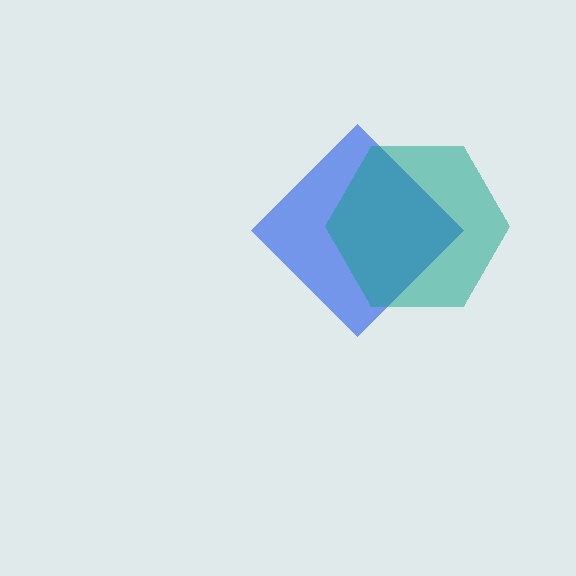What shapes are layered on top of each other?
The layered shapes are: a blue diamond, a teal hexagon.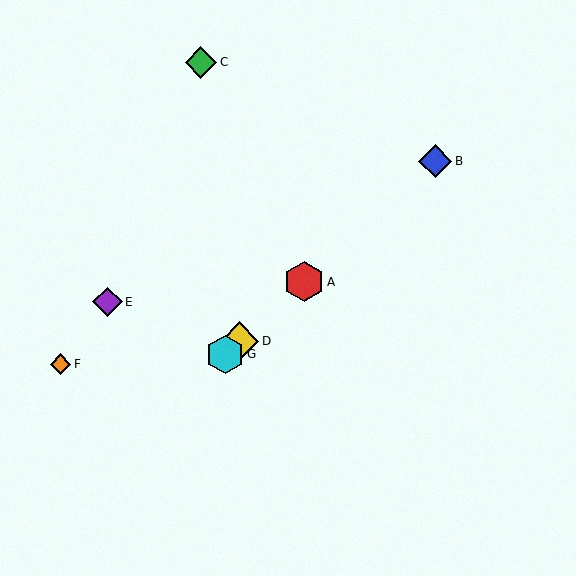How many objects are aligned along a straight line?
4 objects (A, B, D, G) are aligned along a straight line.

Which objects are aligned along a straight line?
Objects A, B, D, G are aligned along a straight line.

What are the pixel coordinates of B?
Object B is at (435, 161).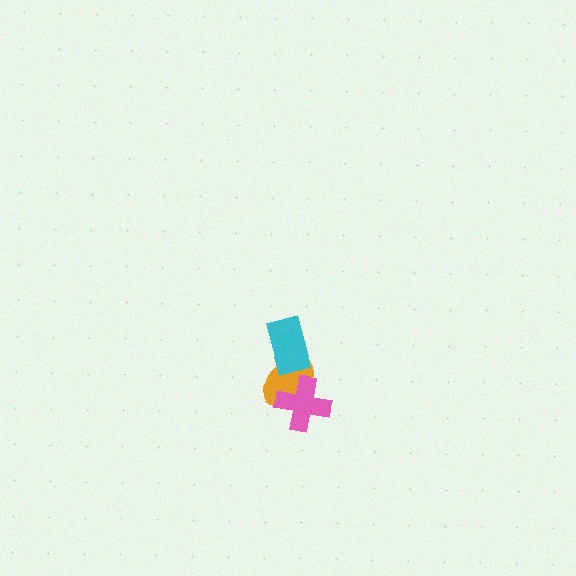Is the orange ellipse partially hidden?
Yes, it is partially covered by another shape.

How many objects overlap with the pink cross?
1 object overlaps with the pink cross.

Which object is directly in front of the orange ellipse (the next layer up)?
The pink cross is directly in front of the orange ellipse.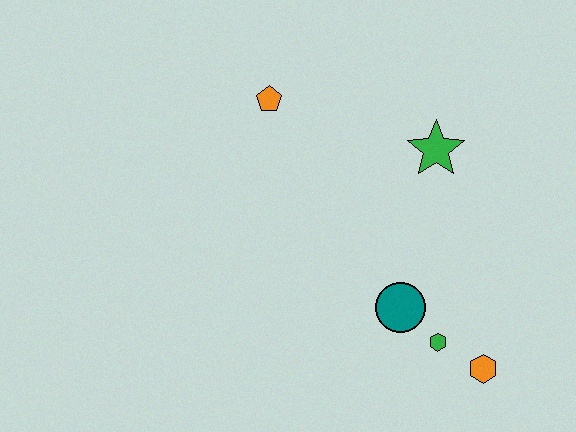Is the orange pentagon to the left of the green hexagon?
Yes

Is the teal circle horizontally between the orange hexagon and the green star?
No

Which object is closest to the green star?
The teal circle is closest to the green star.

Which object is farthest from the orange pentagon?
The orange hexagon is farthest from the orange pentagon.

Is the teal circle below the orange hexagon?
No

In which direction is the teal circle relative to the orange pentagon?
The teal circle is below the orange pentagon.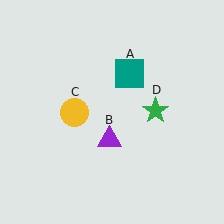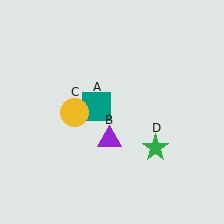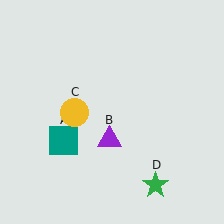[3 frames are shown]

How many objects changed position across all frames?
2 objects changed position: teal square (object A), green star (object D).